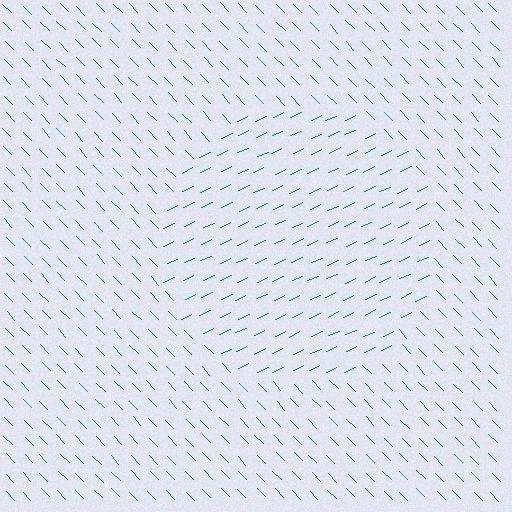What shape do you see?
I see a circle.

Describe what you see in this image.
The image is filled with small teal line segments. A circle region in the image has lines oriented differently from the surrounding lines, creating a visible texture boundary.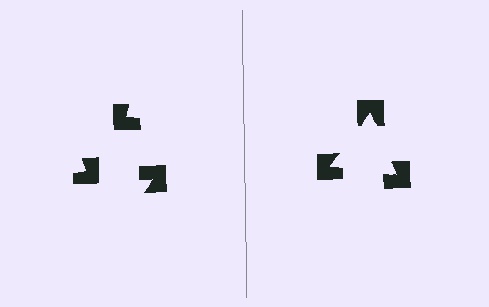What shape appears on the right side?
An illusory triangle.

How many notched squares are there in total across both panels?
6 — 3 on each side.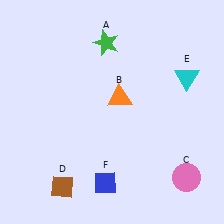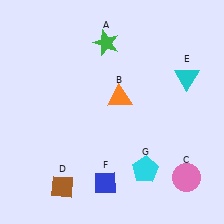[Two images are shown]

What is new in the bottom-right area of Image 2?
A cyan pentagon (G) was added in the bottom-right area of Image 2.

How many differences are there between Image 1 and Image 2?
There is 1 difference between the two images.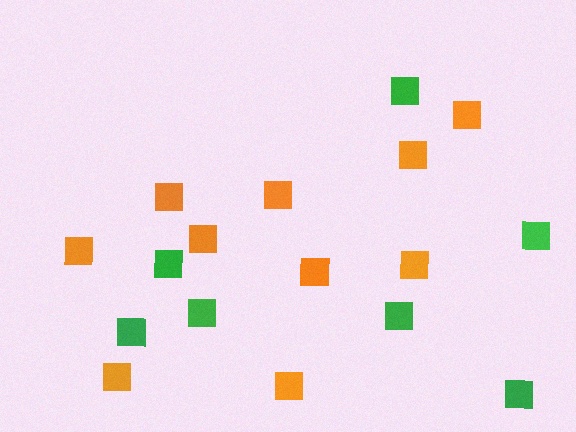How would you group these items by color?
There are 2 groups: one group of orange squares (10) and one group of green squares (7).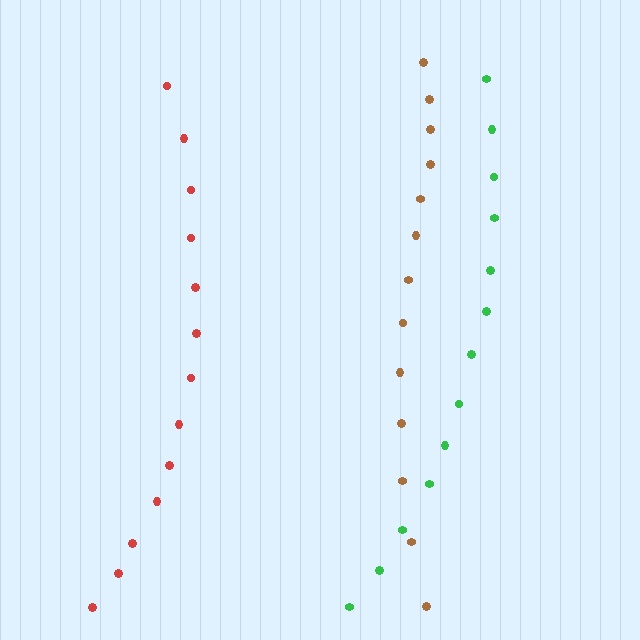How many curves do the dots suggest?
There are 3 distinct paths.